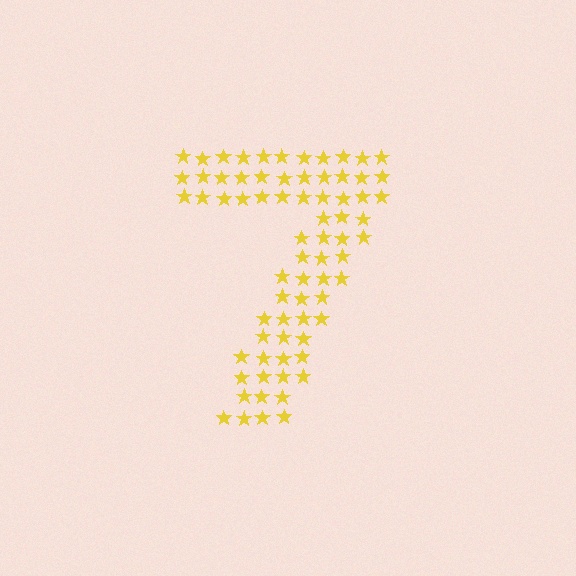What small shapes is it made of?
It is made of small stars.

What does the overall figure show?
The overall figure shows the digit 7.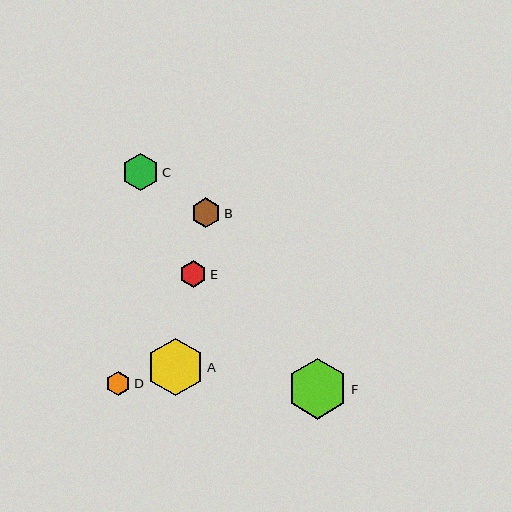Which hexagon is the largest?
Hexagon F is the largest with a size of approximately 61 pixels.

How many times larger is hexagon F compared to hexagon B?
Hexagon F is approximately 2.1 times the size of hexagon B.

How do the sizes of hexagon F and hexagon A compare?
Hexagon F and hexagon A are approximately the same size.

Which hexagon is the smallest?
Hexagon D is the smallest with a size of approximately 24 pixels.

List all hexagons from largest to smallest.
From largest to smallest: F, A, C, B, E, D.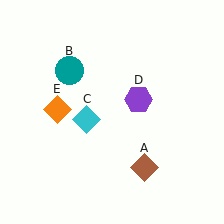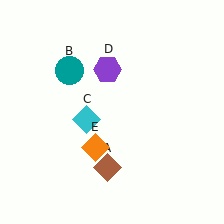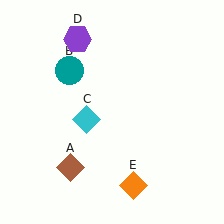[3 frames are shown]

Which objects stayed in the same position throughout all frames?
Teal circle (object B) and cyan diamond (object C) remained stationary.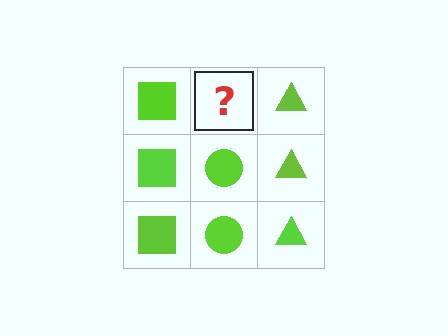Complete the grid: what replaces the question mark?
The question mark should be replaced with a lime circle.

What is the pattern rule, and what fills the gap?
The rule is that each column has a consistent shape. The gap should be filled with a lime circle.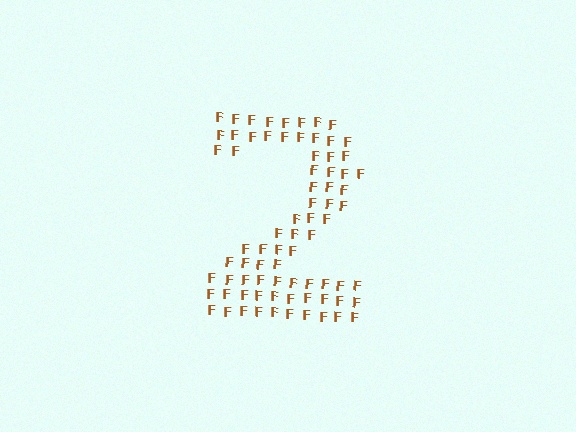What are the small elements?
The small elements are letter F's.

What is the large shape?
The large shape is the digit 2.